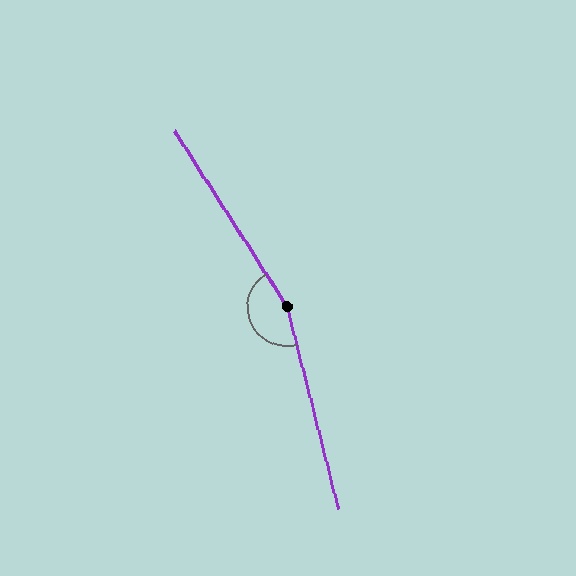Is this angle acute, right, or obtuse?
It is obtuse.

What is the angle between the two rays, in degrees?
Approximately 162 degrees.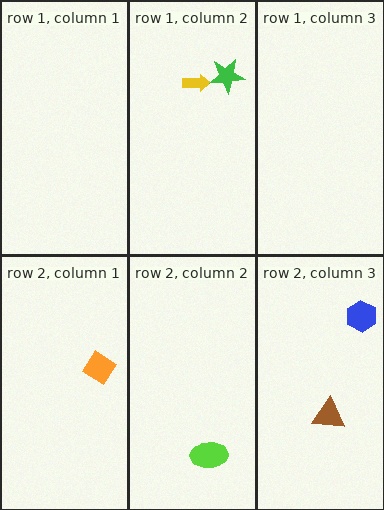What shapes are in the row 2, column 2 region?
The lime ellipse.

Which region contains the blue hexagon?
The row 2, column 3 region.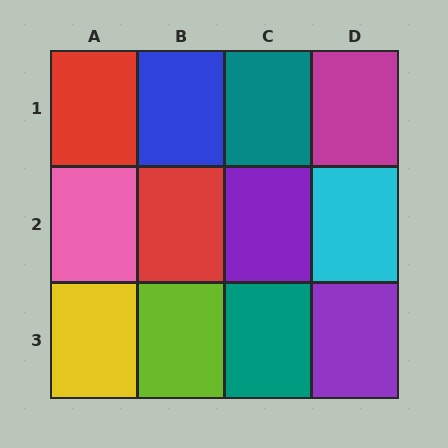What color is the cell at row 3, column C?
Teal.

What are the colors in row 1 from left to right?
Red, blue, teal, magenta.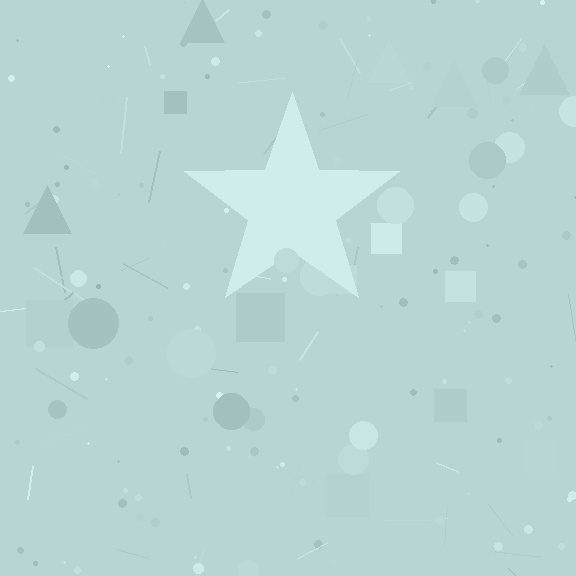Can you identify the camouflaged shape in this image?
The camouflaged shape is a star.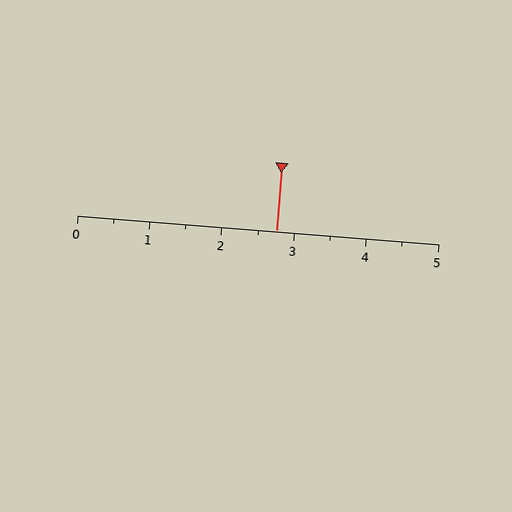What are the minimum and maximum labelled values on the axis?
The axis runs from 0 to 5.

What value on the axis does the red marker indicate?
The marker indicates approximately 2.8.